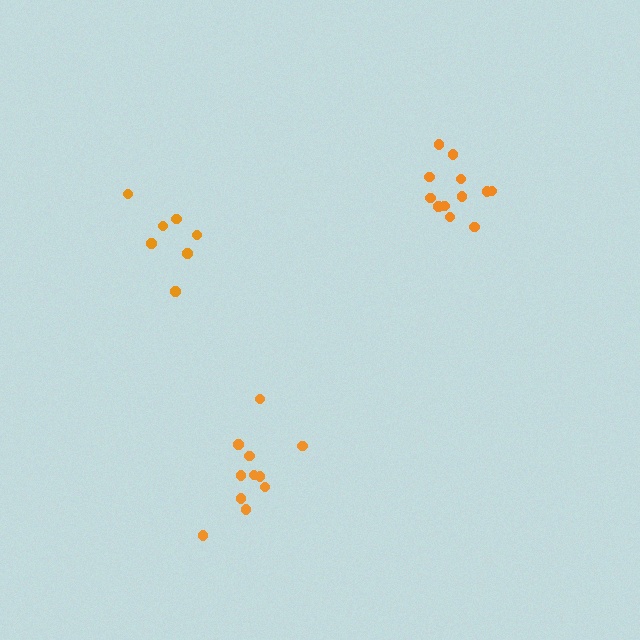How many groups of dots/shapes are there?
There are 3 groups.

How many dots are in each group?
Group 1: 12 dots, Group 2: 7 dots, Group 3: 11 dots (30 total).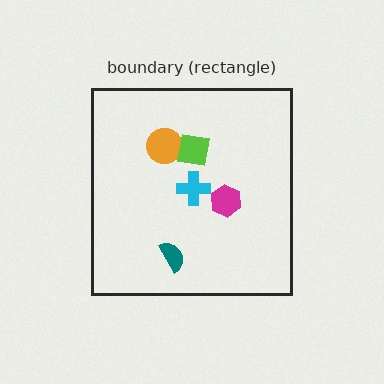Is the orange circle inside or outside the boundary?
Inside.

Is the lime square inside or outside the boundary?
Inside.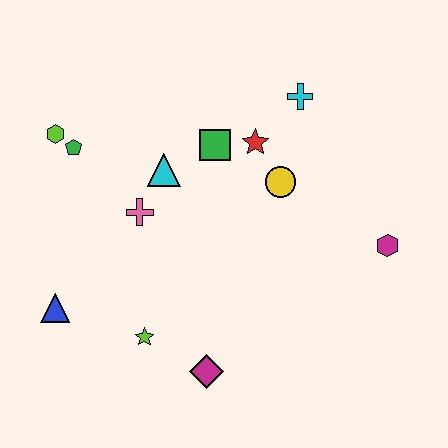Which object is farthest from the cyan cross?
The blue triangle is farthest from the cyan cross.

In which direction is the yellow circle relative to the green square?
The yellow circle is to the right of the green square.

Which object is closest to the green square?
The red star is closest to the green square.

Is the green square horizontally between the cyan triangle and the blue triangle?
No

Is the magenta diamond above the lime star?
No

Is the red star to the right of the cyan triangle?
Yes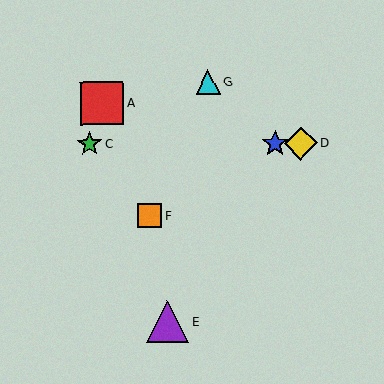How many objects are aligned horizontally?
3 objects (B, C, D) are aligned horizontally.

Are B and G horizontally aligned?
No, B is at y≈143 and G is at y≈82.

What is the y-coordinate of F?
Object F is at y≈216.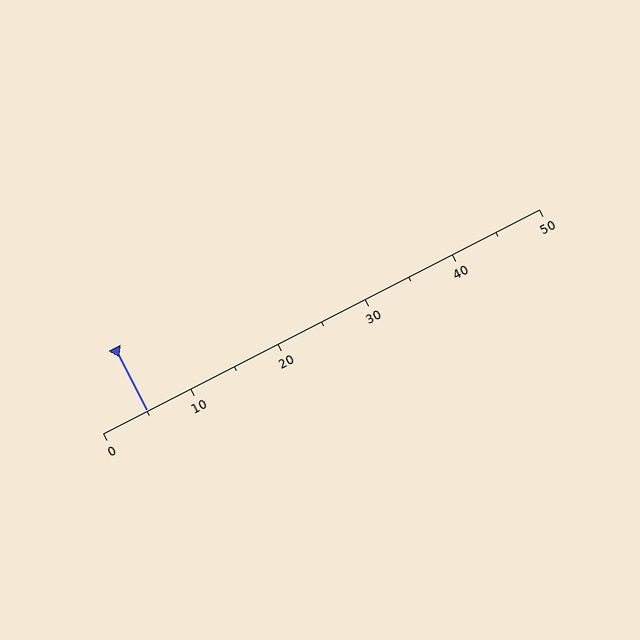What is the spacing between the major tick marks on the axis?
The major ticks are spaced 10 apart.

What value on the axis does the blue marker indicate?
The marker indicates approximately 5.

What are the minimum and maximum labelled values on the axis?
The axis runs from 0 to 50.